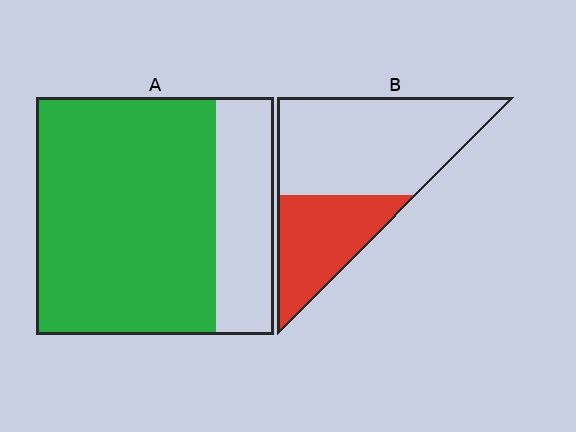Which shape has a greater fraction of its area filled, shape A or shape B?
Shape A.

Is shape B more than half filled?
No.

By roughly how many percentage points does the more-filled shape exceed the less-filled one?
By roughly 40 percentage points (A over B).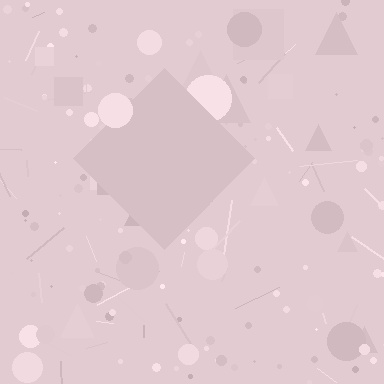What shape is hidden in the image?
A diamond is hidden in the image.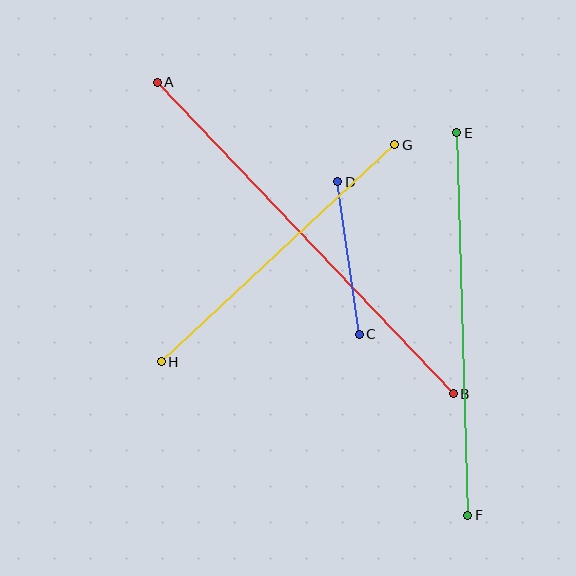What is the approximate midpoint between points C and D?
The midpoint is at approximately (348, 258) pixels.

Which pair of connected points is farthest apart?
Points A and B are farthest apart.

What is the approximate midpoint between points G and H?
The midpoint is at approximately (278, 253) pixels.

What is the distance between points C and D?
The distance is approximately 154 pixels.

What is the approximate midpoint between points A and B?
The midpoint is at approximately (305, 238) pixels.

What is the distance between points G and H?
The distance is approximately 319 pixels.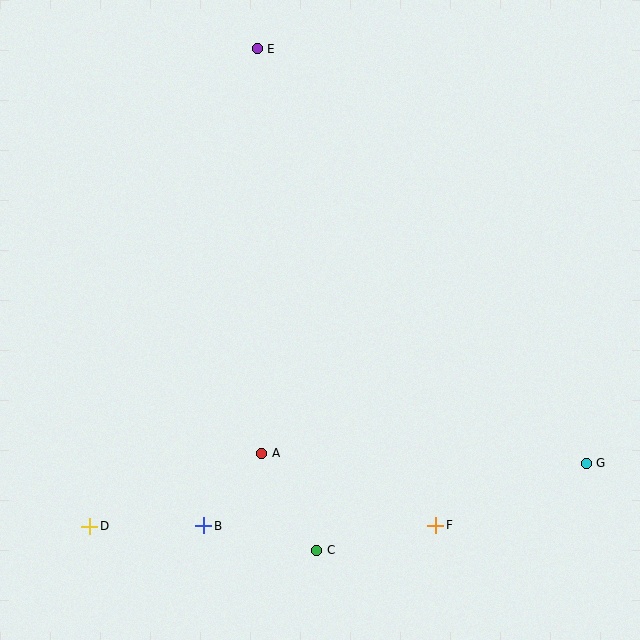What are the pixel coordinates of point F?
Point F is at (436, 525).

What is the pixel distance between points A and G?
The distance between A and G is 325 pixels.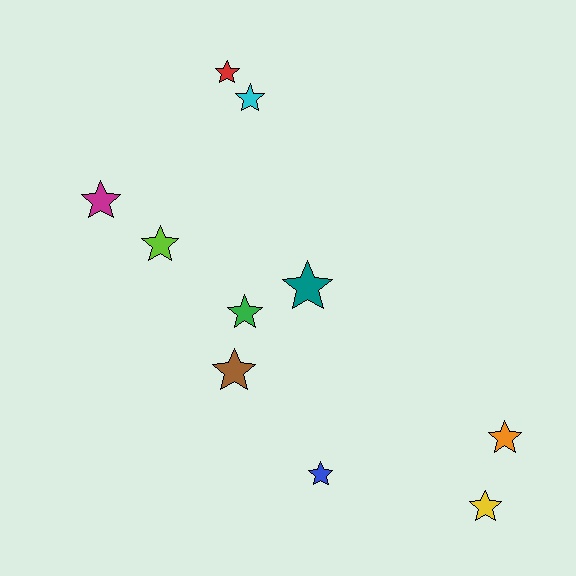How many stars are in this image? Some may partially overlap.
There are 10 stars.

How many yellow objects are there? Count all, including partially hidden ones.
There is 1 yellow object.